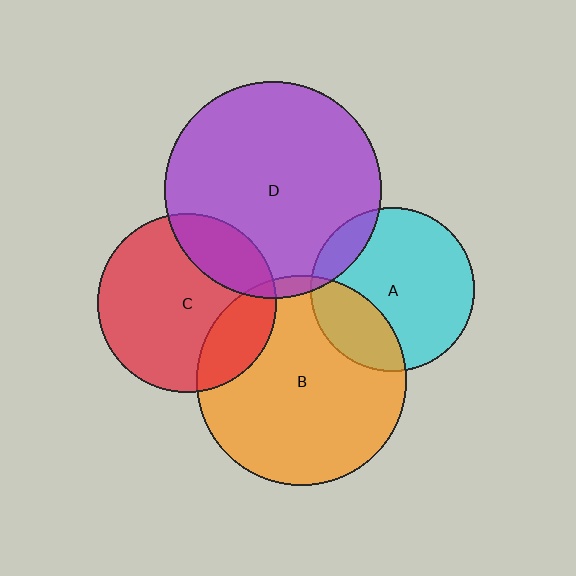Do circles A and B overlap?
Yes.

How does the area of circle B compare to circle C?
Approximately 1.4 times.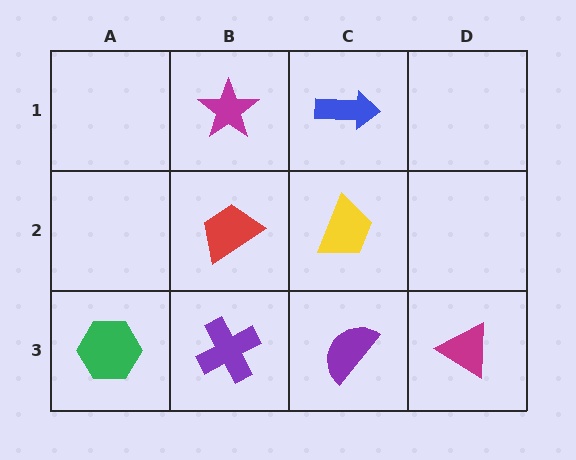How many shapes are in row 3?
4 shapes.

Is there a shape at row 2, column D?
No, that cell is empty.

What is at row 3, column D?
A magenta triangle.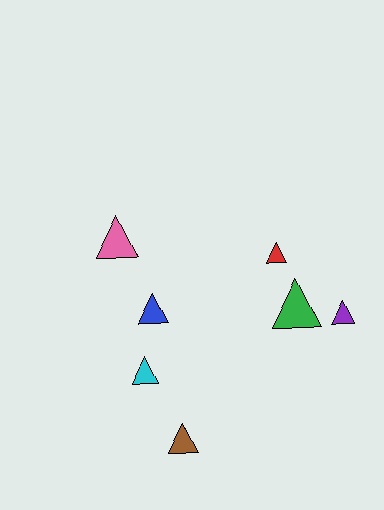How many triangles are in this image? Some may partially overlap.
There are 7 triangles.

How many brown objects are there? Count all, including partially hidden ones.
There is 1 brown object.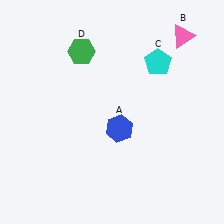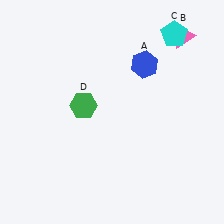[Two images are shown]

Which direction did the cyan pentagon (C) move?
The cyan pentagon (C) moved up.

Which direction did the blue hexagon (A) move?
The blue hexagon (A) moved up.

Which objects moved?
The objects that moved are: the blue hexagon (A), the cyan pentagon (C), the green hexagon (D).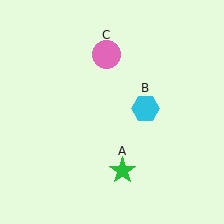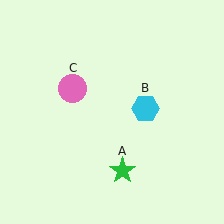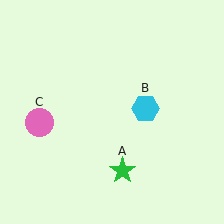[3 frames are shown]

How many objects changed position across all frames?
1 object changed position: pink circle (object C).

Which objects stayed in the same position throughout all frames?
Green star (object A) and cyan hexagon (object B) remained stationary.